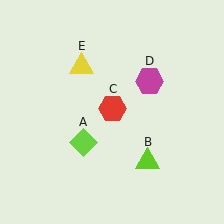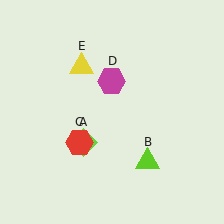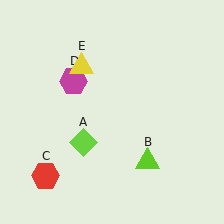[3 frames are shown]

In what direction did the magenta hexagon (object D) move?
The magenta hexagon (object D) moved left.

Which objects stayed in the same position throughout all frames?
Lime diamond (object A) and lime triangle (object B) and yellow triangle (object E) remained stationary.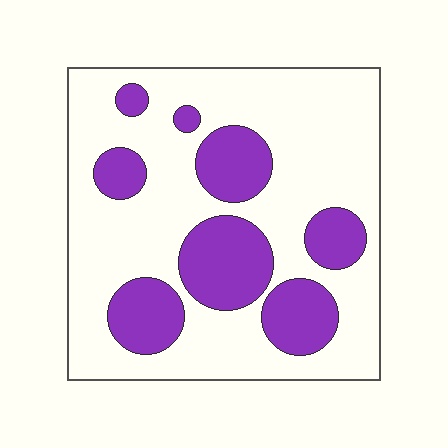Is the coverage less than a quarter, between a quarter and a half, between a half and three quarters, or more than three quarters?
Between a quarter and a half.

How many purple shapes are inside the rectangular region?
8.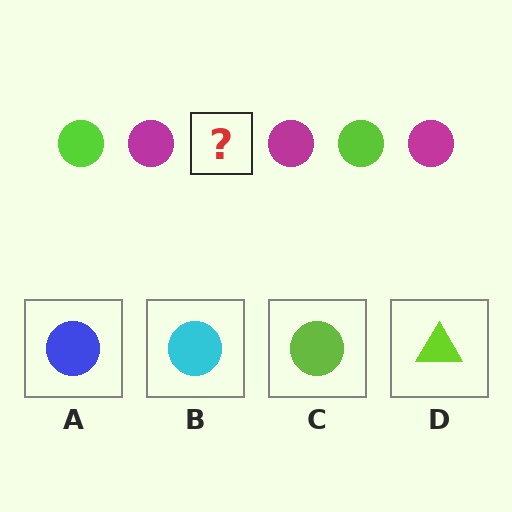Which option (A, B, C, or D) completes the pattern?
C.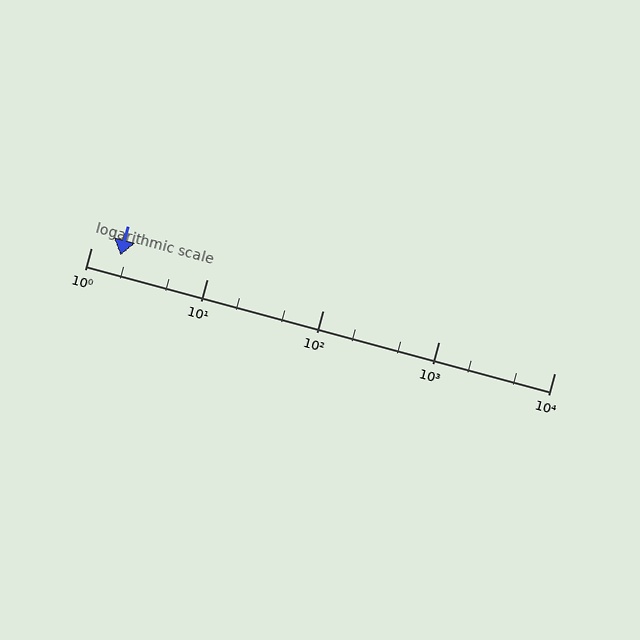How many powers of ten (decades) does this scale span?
The scale spans 4 decades, from 1 to 10000.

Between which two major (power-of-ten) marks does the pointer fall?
The pointer is between 1 and 10.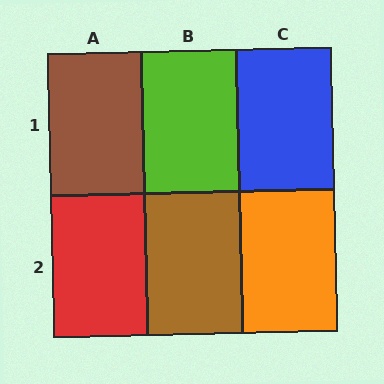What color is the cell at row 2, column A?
Red.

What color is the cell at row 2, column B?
Brown.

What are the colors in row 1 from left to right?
Brown, lime, blue.